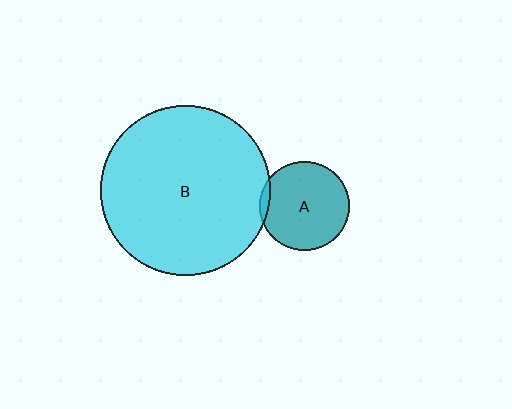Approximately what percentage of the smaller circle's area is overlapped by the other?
Approximately 5%.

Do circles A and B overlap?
Yes.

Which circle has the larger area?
Circle B (cyan).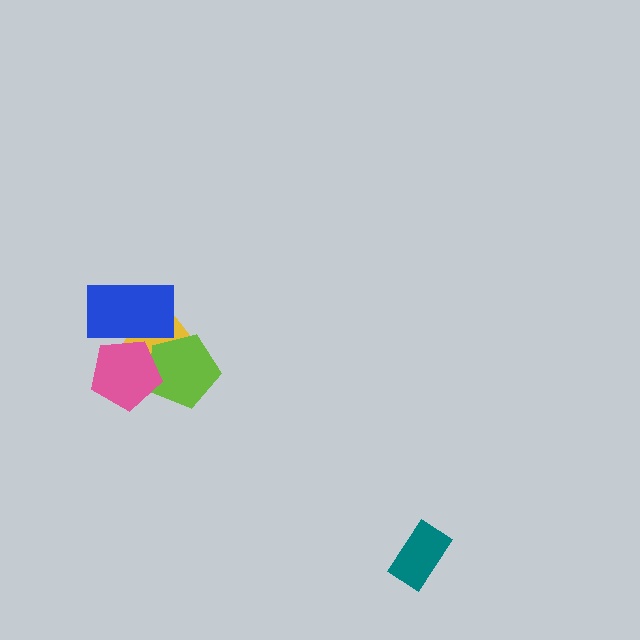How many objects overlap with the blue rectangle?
2 objects overlap with the blue rectangle.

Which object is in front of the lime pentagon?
The pink pentagon is in front of the lime pentagon.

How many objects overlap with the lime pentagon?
2 objects overlap with the lime pentagon.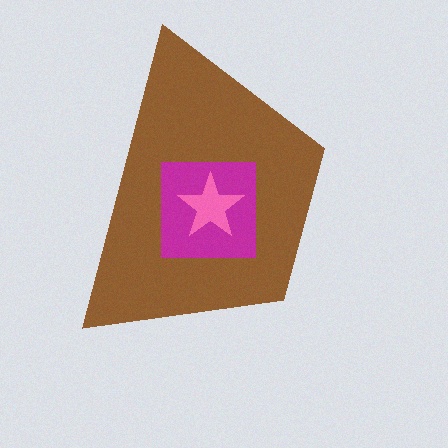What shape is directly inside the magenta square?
The pink star.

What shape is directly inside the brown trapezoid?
The magenta square.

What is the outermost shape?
The brown trapezoid.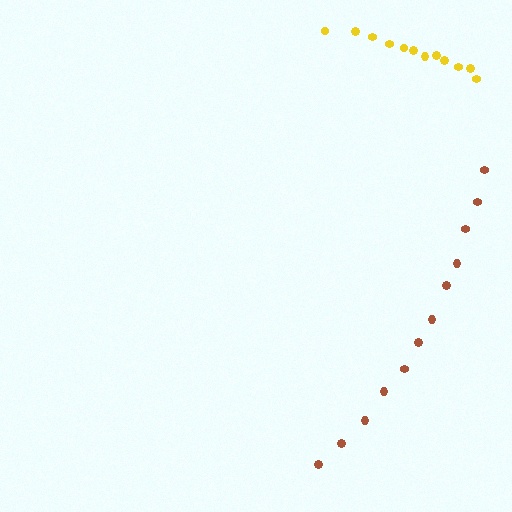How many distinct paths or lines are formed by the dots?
There are 2 distinct paths.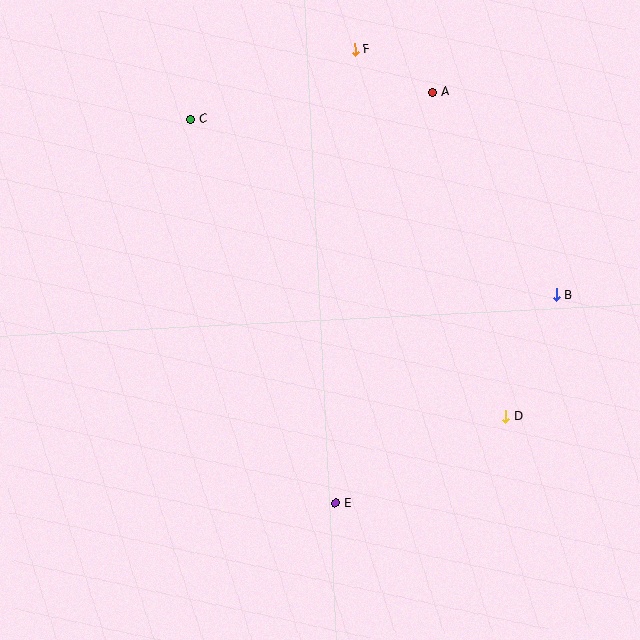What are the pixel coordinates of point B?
Point B is at (557, 295).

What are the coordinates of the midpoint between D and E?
The midpoint between D and E is at (421, 460).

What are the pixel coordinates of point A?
Point A is at (433, 93).